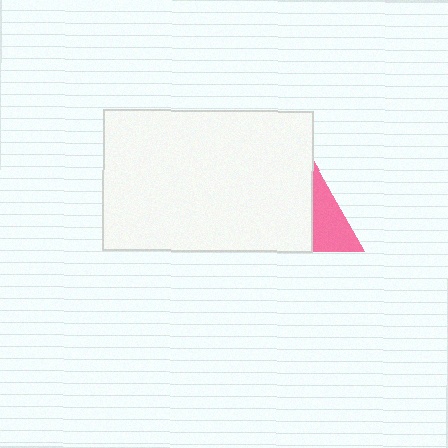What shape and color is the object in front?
The object in front is a white rectangle.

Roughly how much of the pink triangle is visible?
A small part of it is visible (roughly 31%).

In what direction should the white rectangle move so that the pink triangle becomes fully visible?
The white rectangle should move left. That is the shortest direction to clear the overlap and leave the pink triangle fully visible.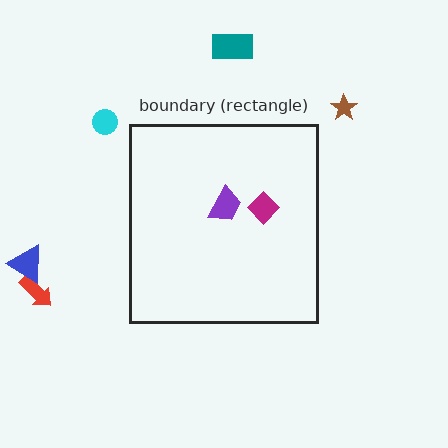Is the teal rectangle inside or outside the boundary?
Outside.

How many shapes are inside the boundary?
2 inside, 5 outside.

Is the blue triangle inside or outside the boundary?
Outside.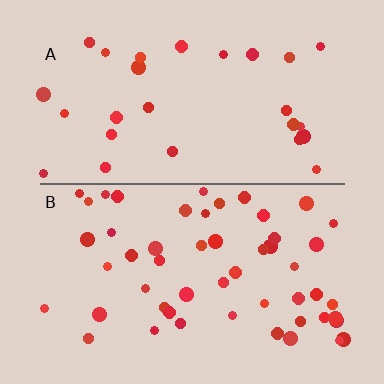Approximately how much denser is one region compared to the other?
Approximately 1.9× — region B over region A.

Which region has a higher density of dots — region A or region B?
B (the bottom).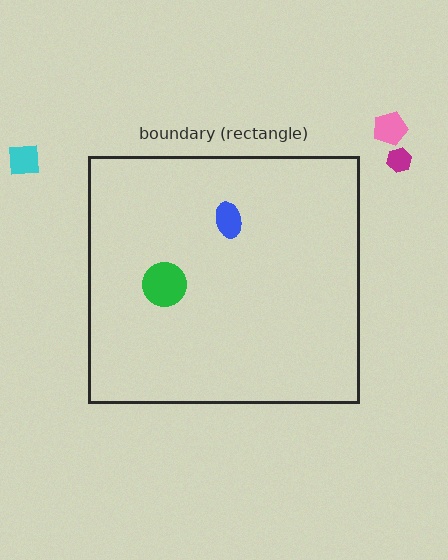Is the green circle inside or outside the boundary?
Inside.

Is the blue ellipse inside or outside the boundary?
Inside.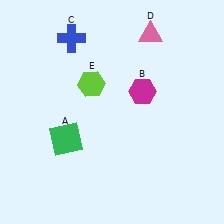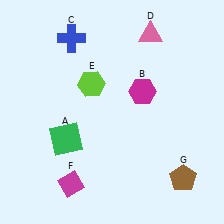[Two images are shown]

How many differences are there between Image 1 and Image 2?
There are 2 differences between the two images.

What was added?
A magenta diamond (F), a brown pentagon (G) were added in Image 2.